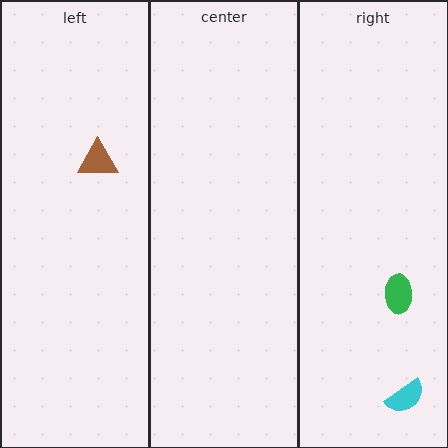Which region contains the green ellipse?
The right region.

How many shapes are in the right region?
2.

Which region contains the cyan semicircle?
The right region.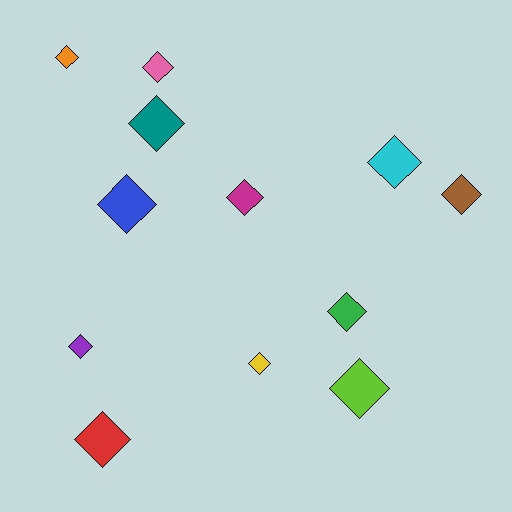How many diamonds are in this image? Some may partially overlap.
There are 12 diamonds.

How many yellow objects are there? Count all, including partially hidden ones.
There is 1 yellow object.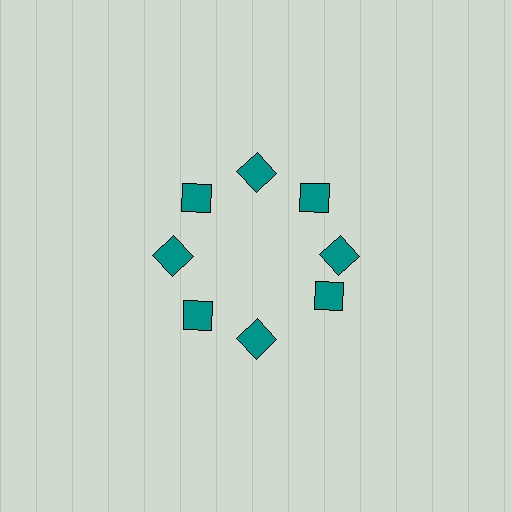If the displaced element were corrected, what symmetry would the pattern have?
It would have 8-fold rotational symmetry — the pattern would map onto itself every 45 degrees.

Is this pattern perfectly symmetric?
No. The 8 teal diamonds are arranged in a ring, but one element near the 4 o'clock position is rotated out of alignment along the ring, breaking the 8-fold rotational symmetry.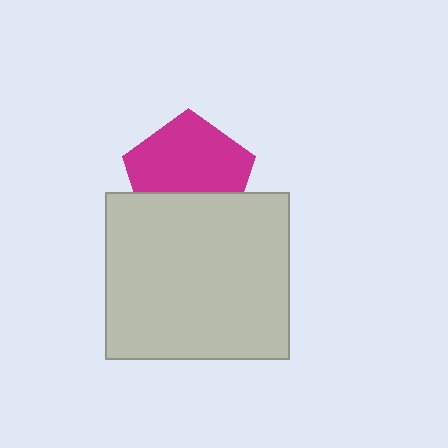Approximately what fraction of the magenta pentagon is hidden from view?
Roughly 36% of the magenta pentagon is hidden behind the light gray rectangle.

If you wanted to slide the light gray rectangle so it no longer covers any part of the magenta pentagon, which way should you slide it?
Slide it down — that is the most direct way to separate the two shapes.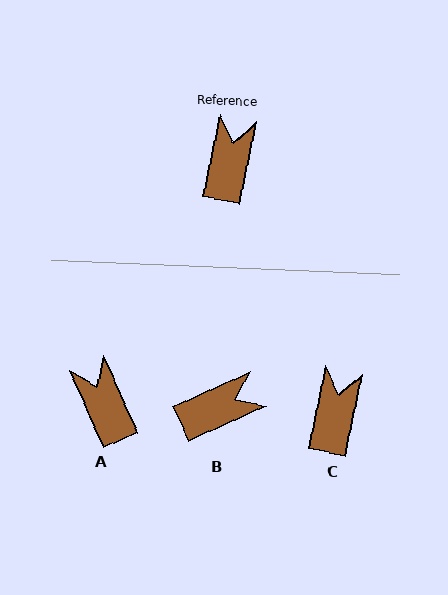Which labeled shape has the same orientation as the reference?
C.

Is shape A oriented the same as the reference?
No, it is off by about 35 degrees.